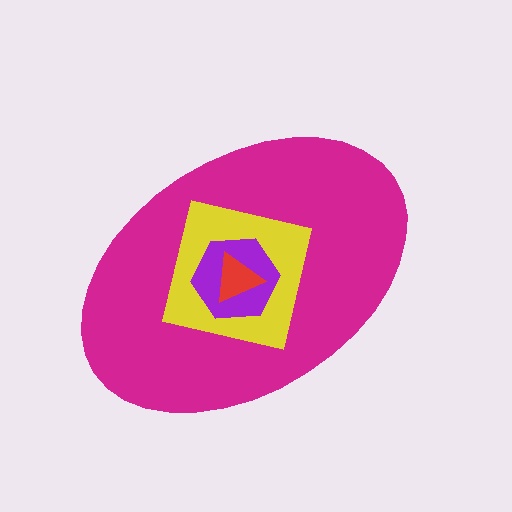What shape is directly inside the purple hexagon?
The red triangle.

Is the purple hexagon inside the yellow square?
Yes.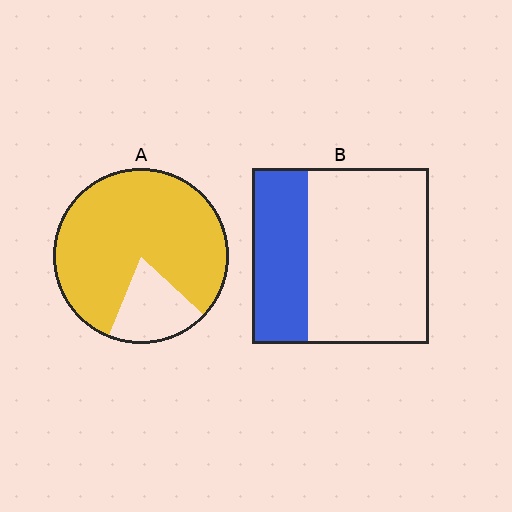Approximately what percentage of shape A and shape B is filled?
A is approximately 80% and B is approximately 30%.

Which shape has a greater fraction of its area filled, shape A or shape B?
Shape A.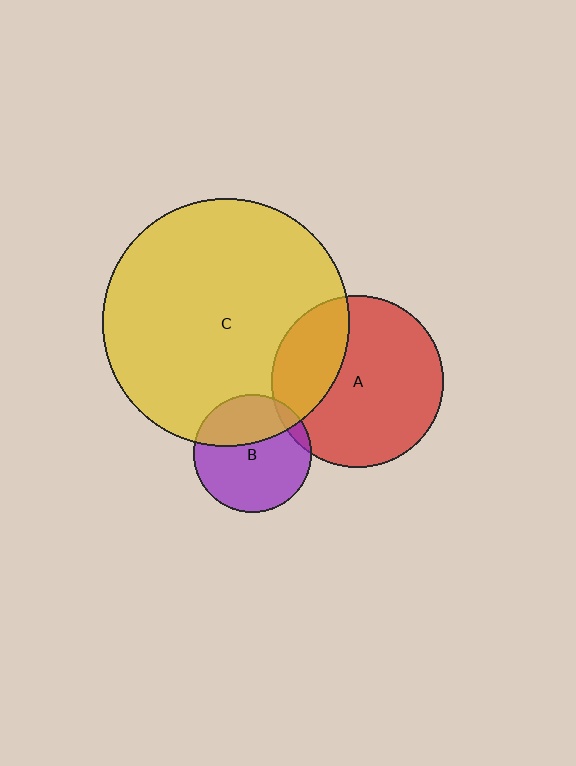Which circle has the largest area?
Circle C (yellow).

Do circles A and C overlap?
Yes.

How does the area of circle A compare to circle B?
Approximately 2.1 times.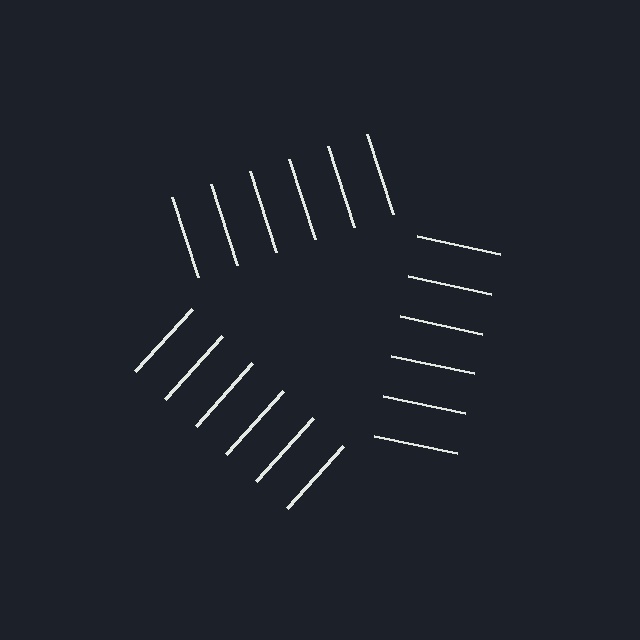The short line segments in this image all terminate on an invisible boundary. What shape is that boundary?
An illusory triangle — the line segments terminate on its edges but no continuous stroke is drawn.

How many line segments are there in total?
18 — 6 along each of the 3 edges.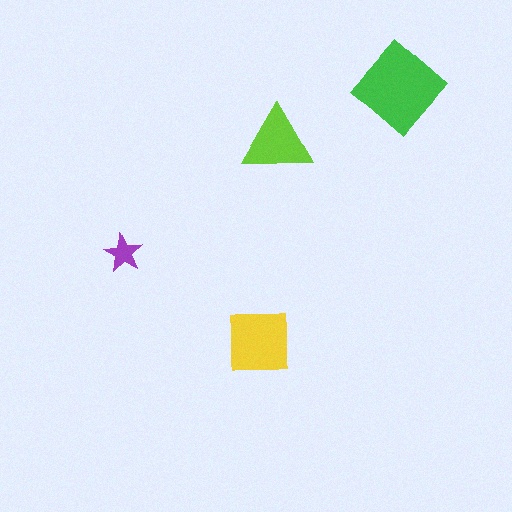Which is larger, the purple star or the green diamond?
The green diamond.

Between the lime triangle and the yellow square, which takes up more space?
The yellow square.